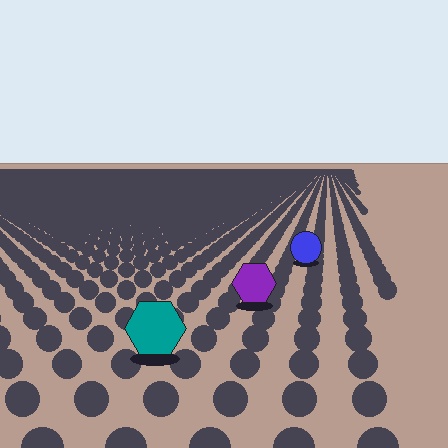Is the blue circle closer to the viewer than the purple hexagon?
No. The purple hexagon is closer — you can tell from the texture gradient: the ground texture is coarser near it.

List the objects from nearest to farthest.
From nearest to farthest: the teal hexagon, the purple hexagon, the blue circle.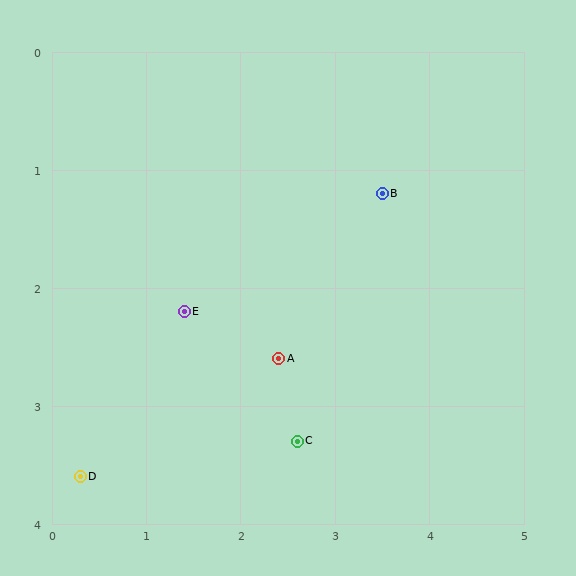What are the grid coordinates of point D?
Point D is at approximately (0.3, 3.6).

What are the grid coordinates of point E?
Point E is at approximately (1.4, 2.2).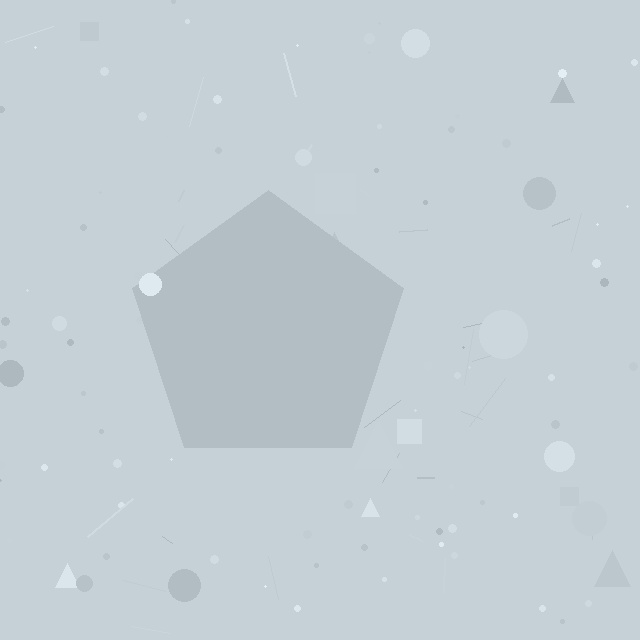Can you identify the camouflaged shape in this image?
The camouflaged shape is a pentagon.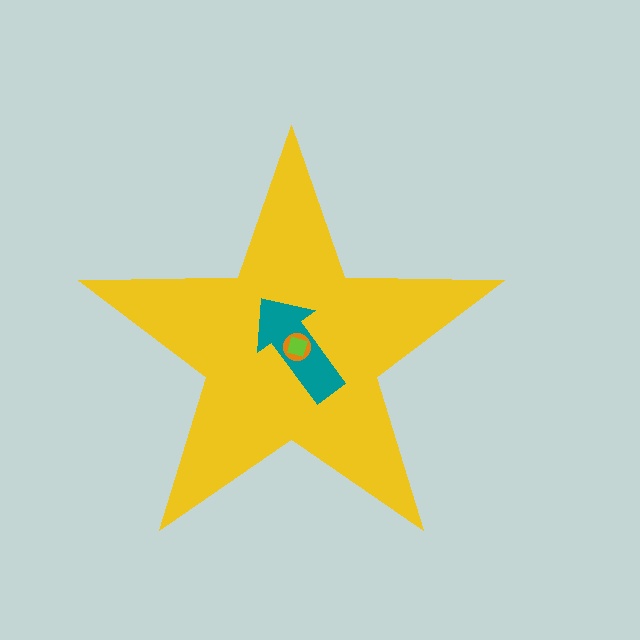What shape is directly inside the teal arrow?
The orange circle.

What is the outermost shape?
The yellow star.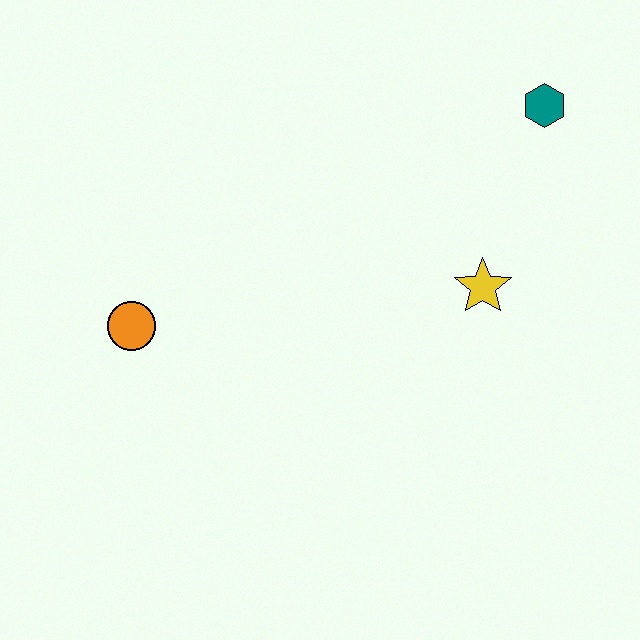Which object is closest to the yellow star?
The teal hexagon is closest to the yellow star.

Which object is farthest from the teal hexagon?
The orange circle is farthest from the teal hexagon.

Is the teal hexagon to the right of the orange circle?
Yes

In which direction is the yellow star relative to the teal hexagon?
The yellow star is below the teal hexagon.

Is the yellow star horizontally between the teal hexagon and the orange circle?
Yes